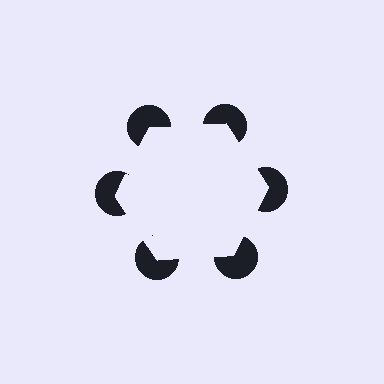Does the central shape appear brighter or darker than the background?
It typically appears slightly brighter than the background, even though no actual brightness change is drawn.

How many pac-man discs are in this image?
There are 6 — one at each vertex of the illusory hexagon.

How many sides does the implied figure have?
6 sides.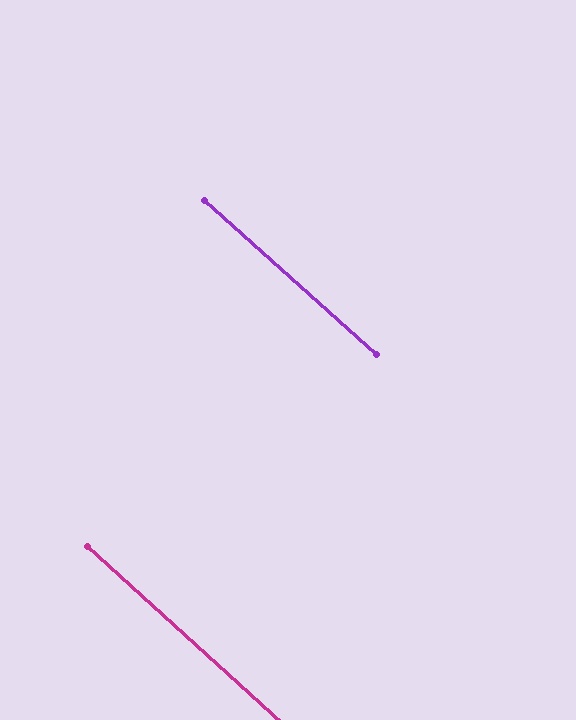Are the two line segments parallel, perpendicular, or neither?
Parallel — their directions differ by only 0.6°.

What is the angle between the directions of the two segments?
Approximately 1 degree.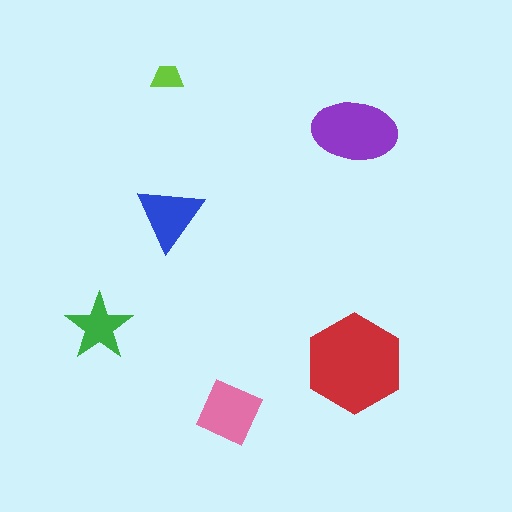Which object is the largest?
The red hexagon.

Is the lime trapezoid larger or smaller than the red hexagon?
Smaller.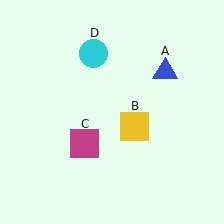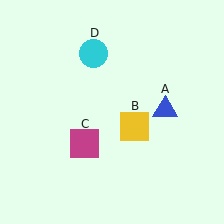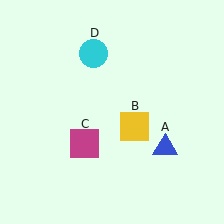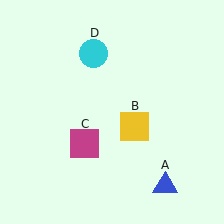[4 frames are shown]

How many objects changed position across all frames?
1 object changed position: blue triangle (object A).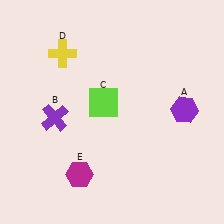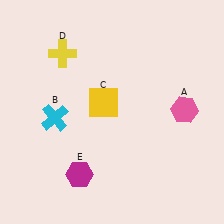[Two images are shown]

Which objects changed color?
A changed from purple to pink. B changed from purple to cyan. C changed from lime to yellow.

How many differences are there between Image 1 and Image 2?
There are 3 differences between the two images.